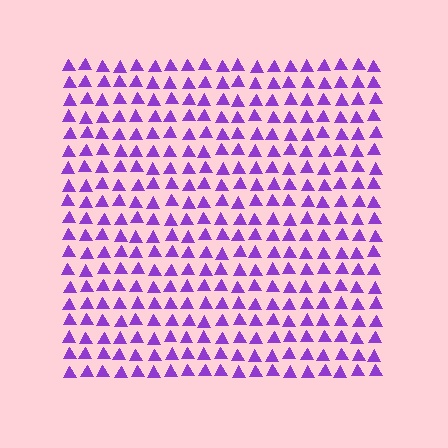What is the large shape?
The large shape is a square.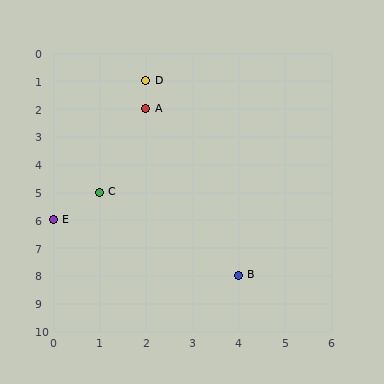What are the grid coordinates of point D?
Point D is at grid coordinates (2, 1).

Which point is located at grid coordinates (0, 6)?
Point E is at (0, 6).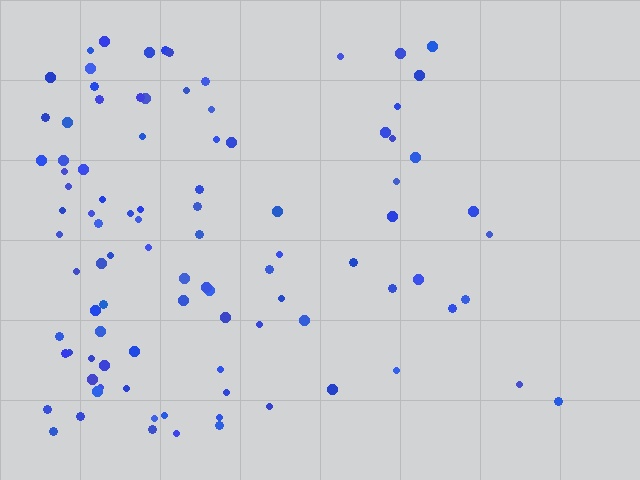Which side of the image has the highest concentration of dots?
The left.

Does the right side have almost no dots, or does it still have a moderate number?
Still a moderate number, just noticeably fewer than the left.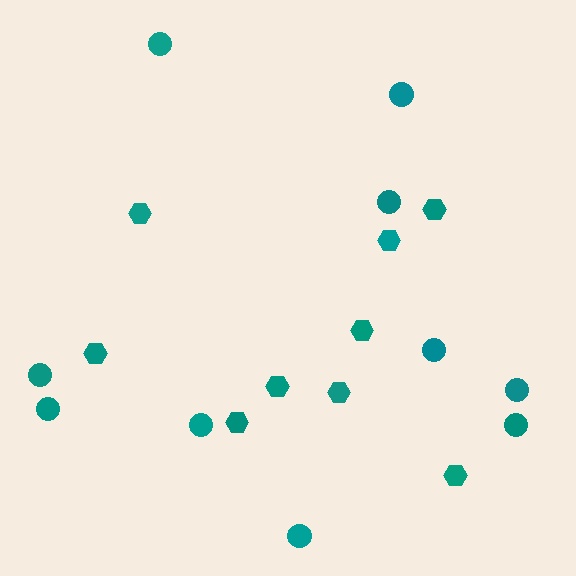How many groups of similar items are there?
There are 2 groups: one group of hexagons (9) and one group of circles (10).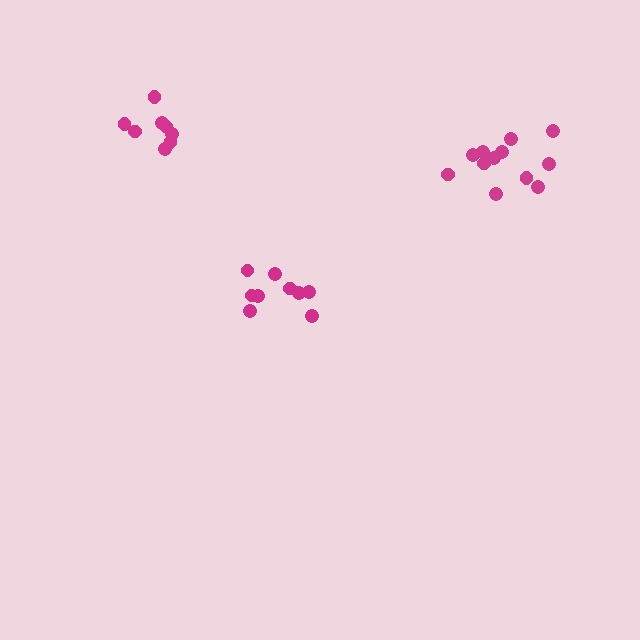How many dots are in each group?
Group 1: 9 dots, Group 2: 12 dots, Group 3: 8 dots (29 total).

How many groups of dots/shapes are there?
There are 3 groups.